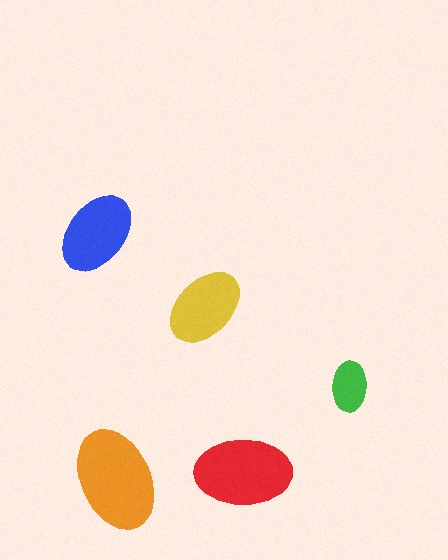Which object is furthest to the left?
The blue ellipse is leftmost.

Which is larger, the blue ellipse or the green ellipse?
The blue one.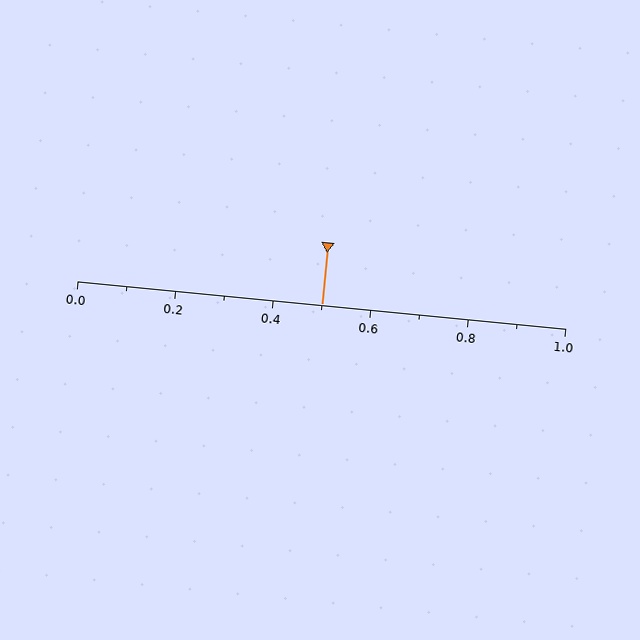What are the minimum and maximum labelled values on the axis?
The axis runs from 0.0 to 1.0.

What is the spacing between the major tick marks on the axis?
The major ticks are spaced 0.2 apart.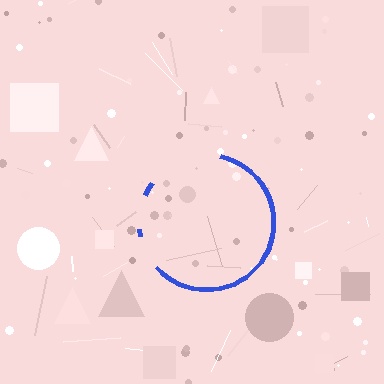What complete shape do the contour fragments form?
The contour fragments form a circle.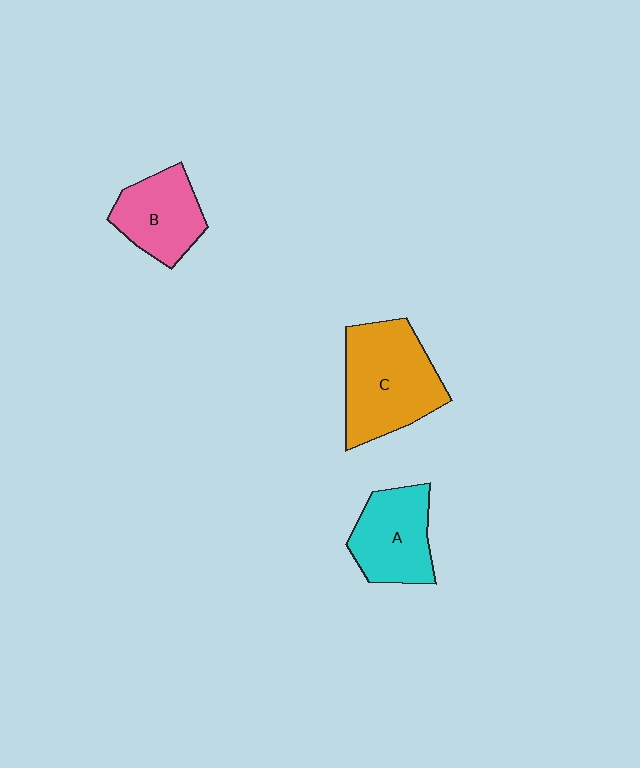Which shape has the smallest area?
Shape B (pink).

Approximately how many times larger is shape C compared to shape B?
Approximately 1.5 times.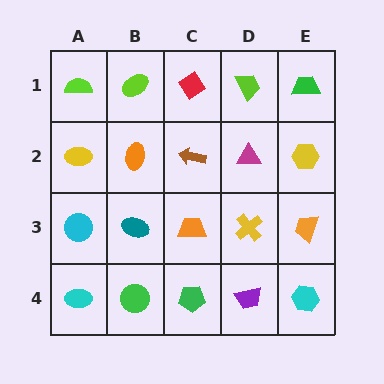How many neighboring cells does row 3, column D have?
4.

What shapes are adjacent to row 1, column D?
A magenta triangle (row 2, column D), a red diamond (row 1, column C), a green trapezoid (row 1, column E).